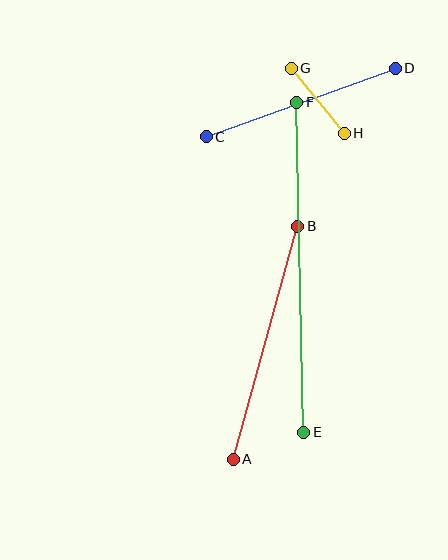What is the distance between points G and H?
The distance is approximately 84 pixels.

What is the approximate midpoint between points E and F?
The midpoint is at approximately (300, 267) pixels.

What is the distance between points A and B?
The distance is approximately 242 pixels.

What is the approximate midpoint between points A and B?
The midpoint is at approximately (266, 343) pixels.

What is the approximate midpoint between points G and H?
The midpoint is at approximately (318, 101) pixels.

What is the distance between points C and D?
The distance is approximately 201 pixels.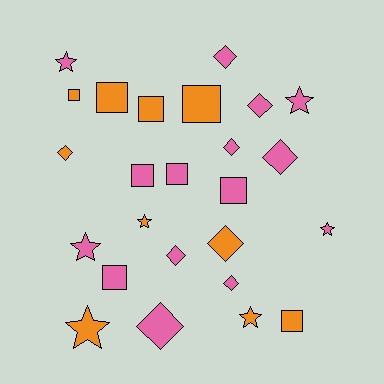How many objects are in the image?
There are 25 objects.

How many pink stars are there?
There are 4 pink stars.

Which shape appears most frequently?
Diamond, with 9 objects.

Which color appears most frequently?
Pink, with 15 objects.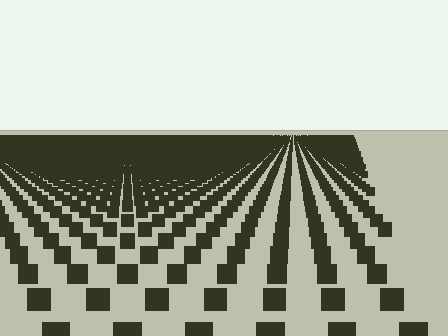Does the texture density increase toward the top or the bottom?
Density increases toward the top.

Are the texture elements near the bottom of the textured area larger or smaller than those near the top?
Larger. Near the bottom, elements are closer to the viewer and appear at a bigger on-screen size.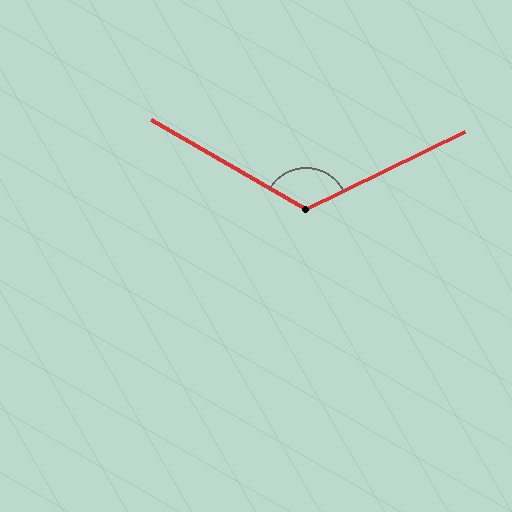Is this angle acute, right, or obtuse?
It is obtuse.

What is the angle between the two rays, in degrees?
Approximately 124 degrees.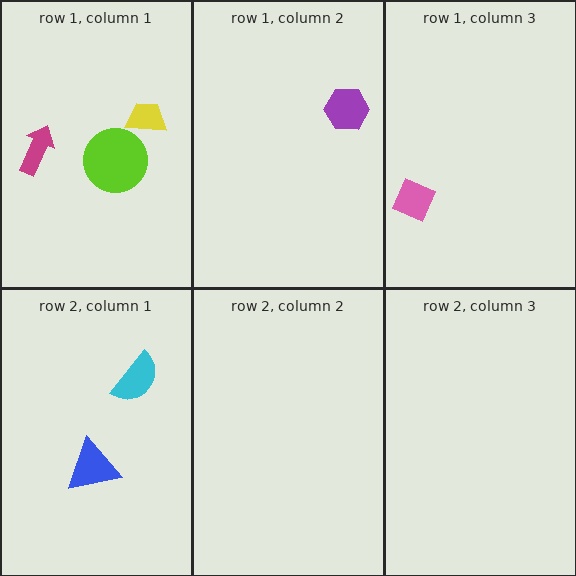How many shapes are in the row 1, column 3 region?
1.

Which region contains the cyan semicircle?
The row 2, column 1 region.